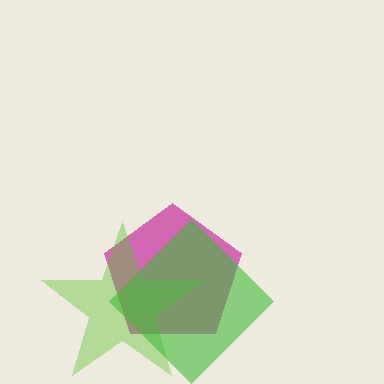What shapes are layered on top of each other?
The layered shapes are: a magenta pentagon, a lime star, a green diamond.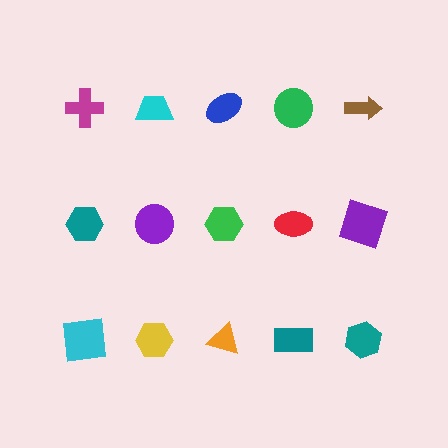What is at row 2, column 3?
A green hexagon.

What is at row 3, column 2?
A yellow hexagon.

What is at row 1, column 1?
A magenta cross.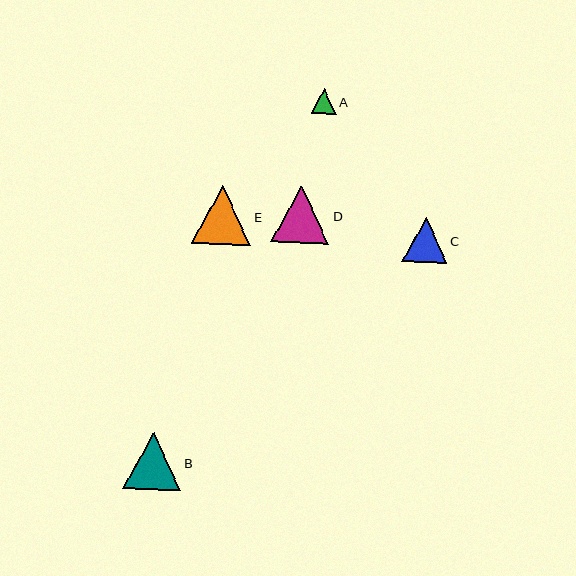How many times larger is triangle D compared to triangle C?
Triangle D is approximately 1.3 times the size of triangle C.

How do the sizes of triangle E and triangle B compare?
Triangle E and triangle B are approximately the same size.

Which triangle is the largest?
Triangle E is the largest with a size of approximately 59 pixels.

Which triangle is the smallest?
Triangle A is the smallest with a size of approximately 25 pixels.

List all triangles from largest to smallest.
From largest to smallest: E, D, B, C, A.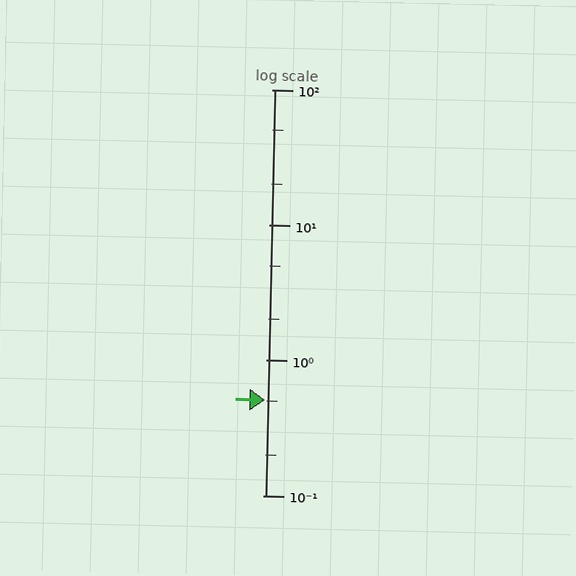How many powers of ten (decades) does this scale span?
The scale spans 3 decades, from 0.1 to 100.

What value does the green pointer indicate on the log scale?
The pointer indicates approximately 0.51.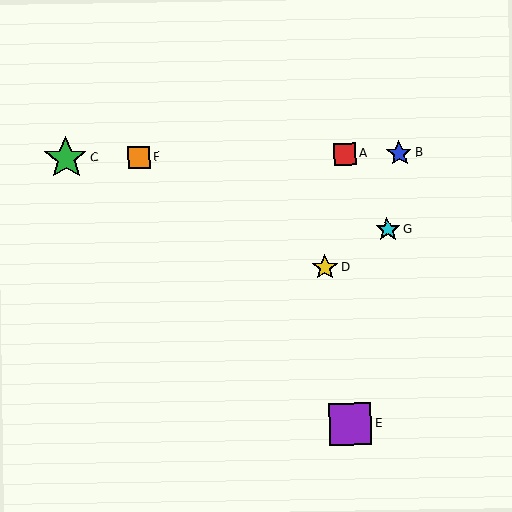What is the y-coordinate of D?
Object D is at y≈267.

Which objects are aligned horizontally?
Objects A, B, C, F are aligned horizontally.